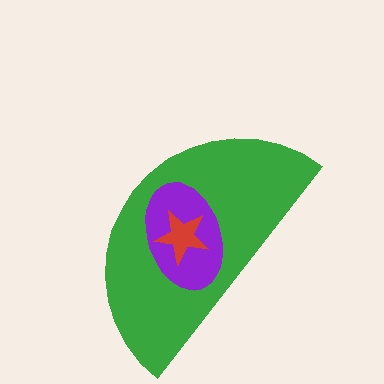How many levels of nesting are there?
3.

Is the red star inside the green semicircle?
Yes.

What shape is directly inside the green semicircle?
The purple ellipse.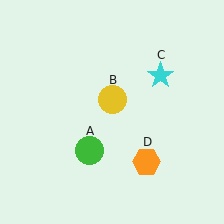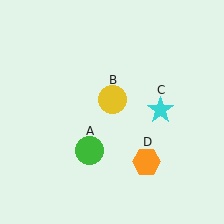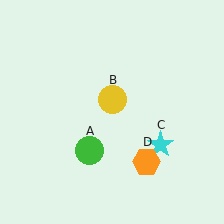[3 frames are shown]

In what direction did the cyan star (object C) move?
The cyan star (object C) moved down.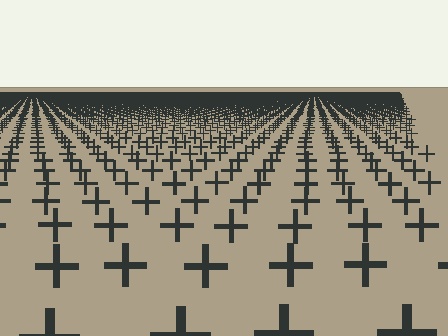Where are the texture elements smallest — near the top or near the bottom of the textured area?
Near the top.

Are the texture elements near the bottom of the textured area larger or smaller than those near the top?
Larger. Near the bottom, elements are closer to the viewer and appear at a bigger on-screen size.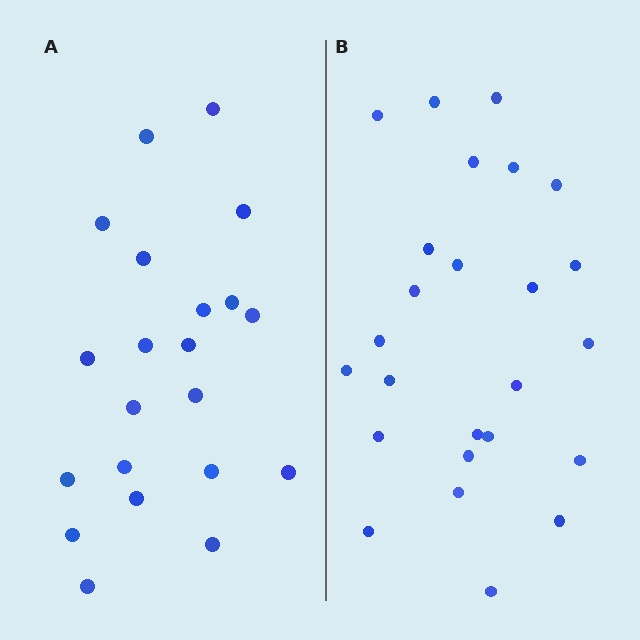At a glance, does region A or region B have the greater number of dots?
Region B (the right region) has more dots.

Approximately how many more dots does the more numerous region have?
Region B has about 4 more dots than region A.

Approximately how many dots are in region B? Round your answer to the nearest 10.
About 20 dots. (The exact count is 25, which rounds to 20.)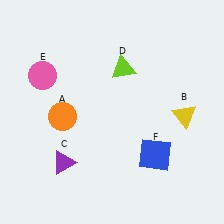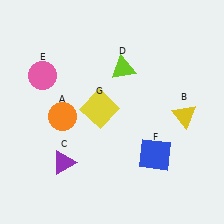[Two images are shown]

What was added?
A yellow square (G) was added in Image 2.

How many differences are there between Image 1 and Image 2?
There is 1 difference between the two images.